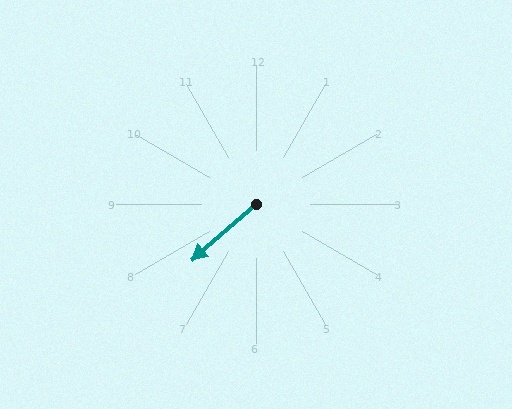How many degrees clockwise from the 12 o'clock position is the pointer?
Approximately 229 degrees.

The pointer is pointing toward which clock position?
Roughly 8 o'clock.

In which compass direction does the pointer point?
Southwest.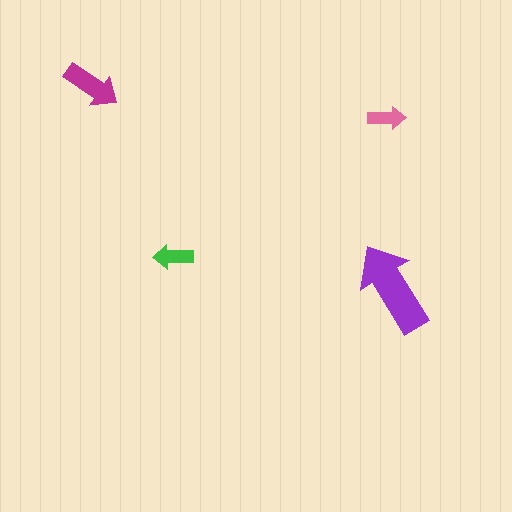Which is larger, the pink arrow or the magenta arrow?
The magenta one.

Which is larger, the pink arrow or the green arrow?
The green one.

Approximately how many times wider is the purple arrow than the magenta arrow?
About 1.5 times wider.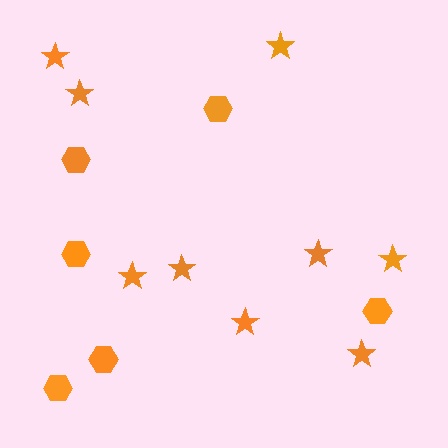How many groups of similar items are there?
There are 2 groups: one group of hexagons (6) and one group of stars (9).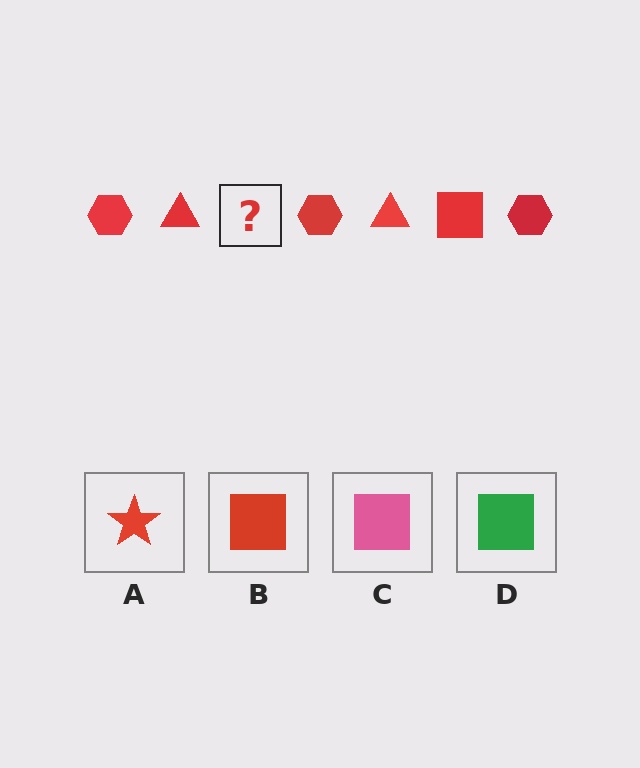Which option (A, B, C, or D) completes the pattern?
B.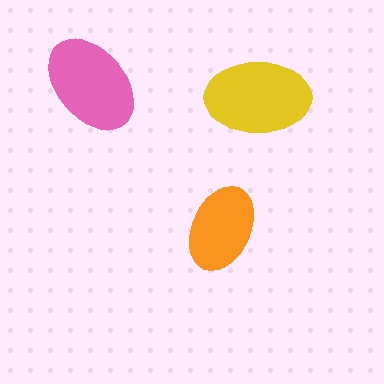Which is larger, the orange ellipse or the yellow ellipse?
The yellow one.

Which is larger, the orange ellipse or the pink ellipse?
The pink one.